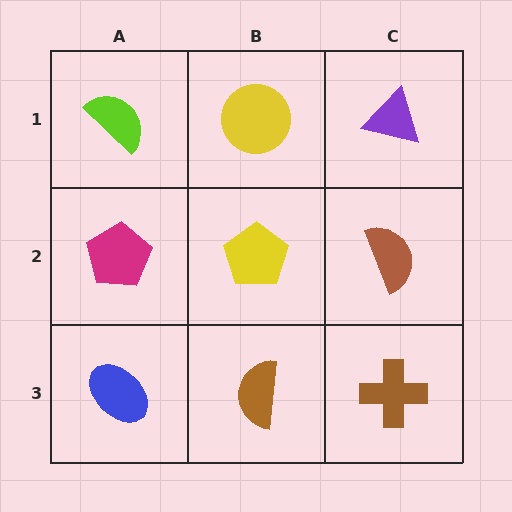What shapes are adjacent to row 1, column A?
A magenta pentagon (row 2, column A), a yellow circle (row 1, column B).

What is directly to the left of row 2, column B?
A magenta pentagon.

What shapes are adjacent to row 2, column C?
A purple triangle (row 1, column C), a brown cross (row 3, column C), a yellow pentagon (row 2, column B).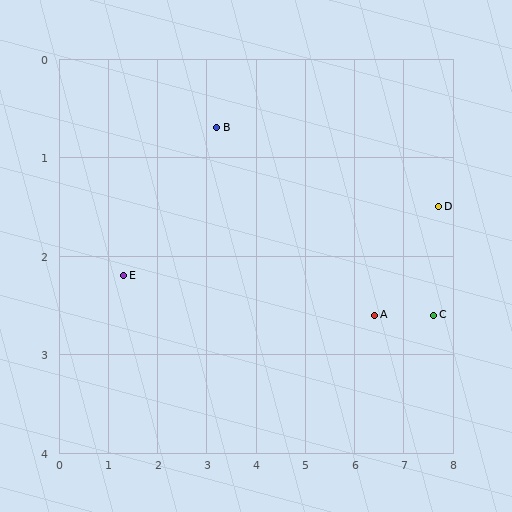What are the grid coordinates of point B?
Point B is at approximately (3.2, 0.7).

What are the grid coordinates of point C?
Point C is at approximately (7.6, 2.6).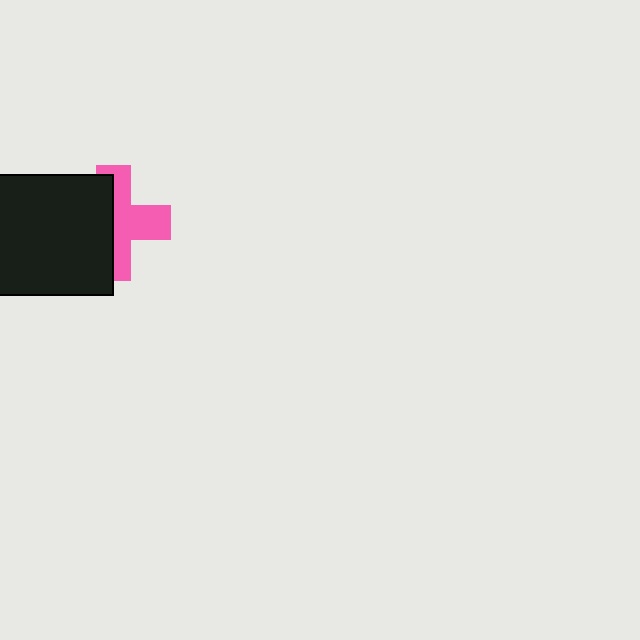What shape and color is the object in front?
The object in front is a black square.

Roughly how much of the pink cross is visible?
About half of it is visible (roughly 52%).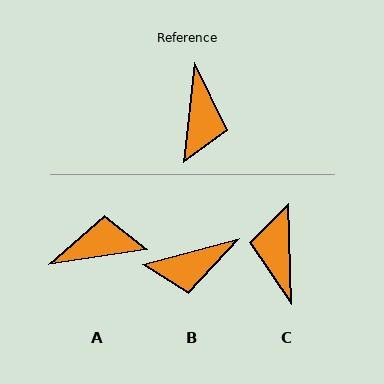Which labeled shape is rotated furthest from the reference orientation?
C, about 172 degrees away.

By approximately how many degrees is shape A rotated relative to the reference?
Approximately 105 degrees counter-clockwise.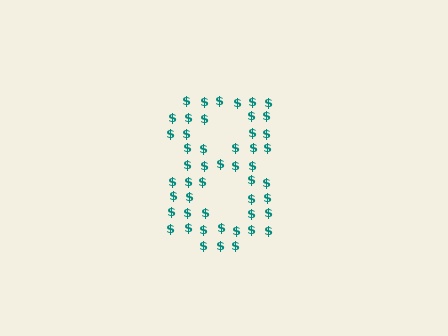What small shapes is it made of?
It is made of small dollar signs.